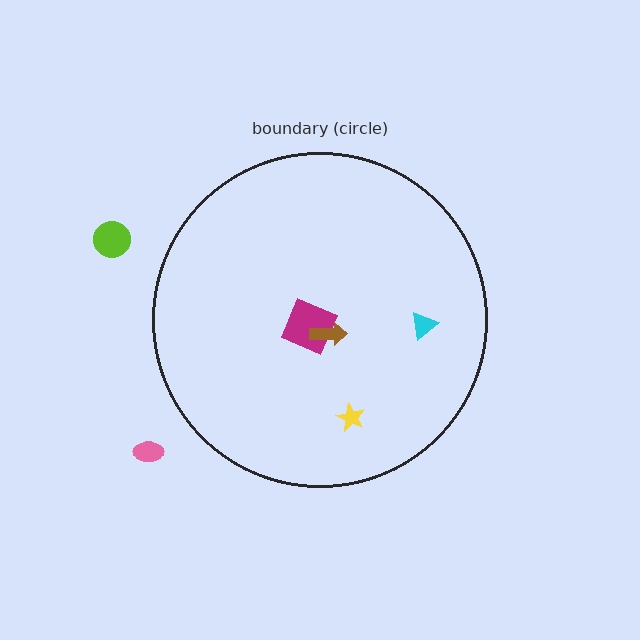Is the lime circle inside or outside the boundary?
Outside.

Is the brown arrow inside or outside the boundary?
Inside.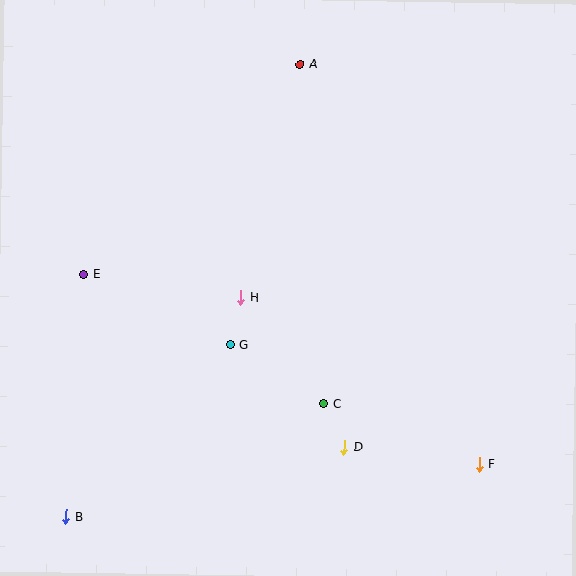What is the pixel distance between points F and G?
The distance between F and G is 276 pixels.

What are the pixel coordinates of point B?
Point B is at (66, 517).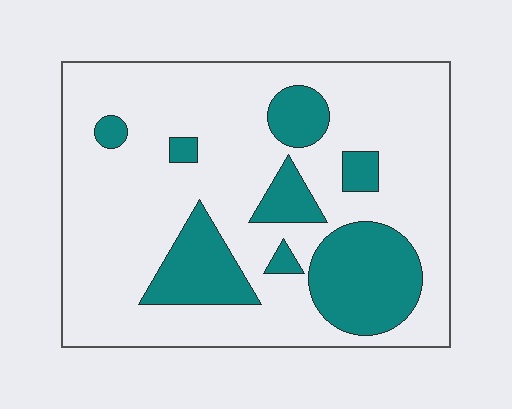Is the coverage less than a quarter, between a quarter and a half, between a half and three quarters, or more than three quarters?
Less than a quarter.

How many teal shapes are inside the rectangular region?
8.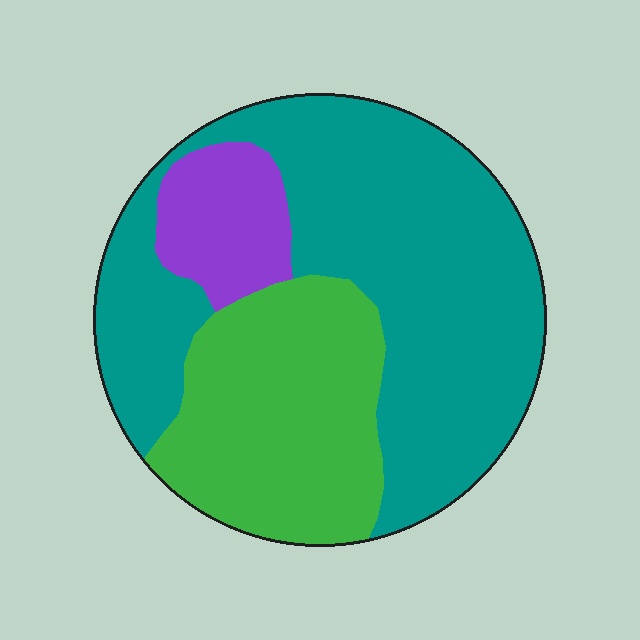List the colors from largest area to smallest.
From largest to smallest: teal, green, purple.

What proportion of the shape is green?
Green takes up about one third (1/3) of the shape.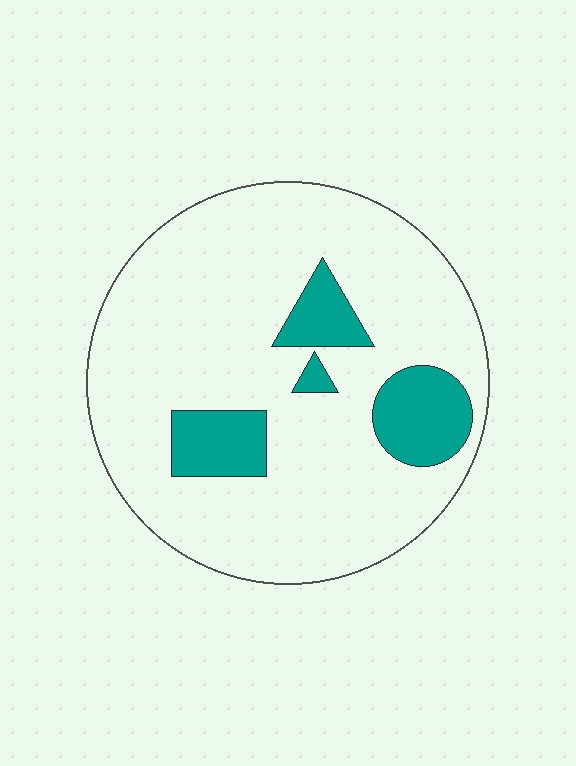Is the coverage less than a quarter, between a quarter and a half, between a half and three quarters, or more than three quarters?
Less than a quarter.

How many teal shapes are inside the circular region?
4.